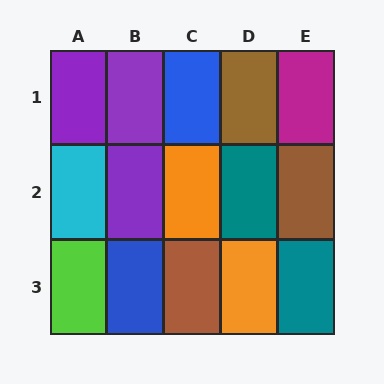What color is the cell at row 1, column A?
Purple.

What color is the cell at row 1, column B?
Purple.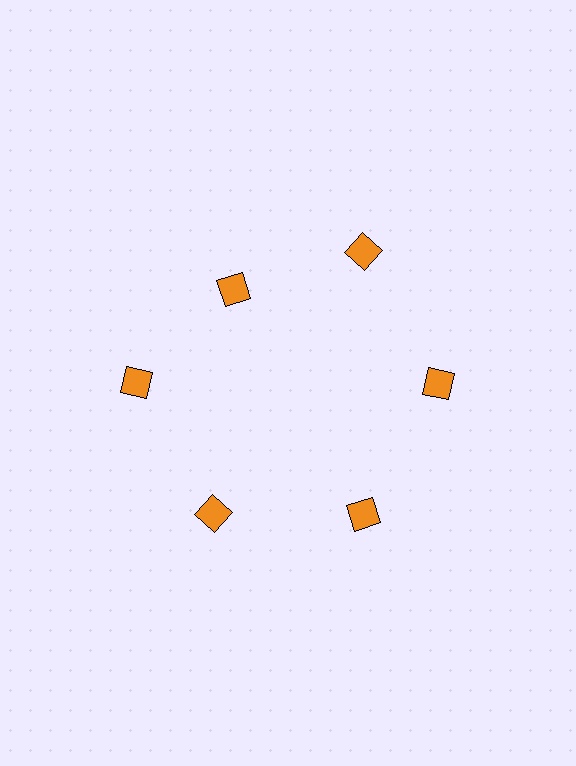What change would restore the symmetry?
The symmetry would be restored by moving it outward, back onto the ring so that all 6 squares sit at equal angles and equal distance from the center.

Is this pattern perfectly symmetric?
No. The 6 orange squares are arranged in a ring, but one element near the 11 o'clock position is pulled inward toward the center, breaking the 6-fold rotational symmetry.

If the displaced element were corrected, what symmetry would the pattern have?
It would have 6-fold rotational symmetry — the pattern would map onto itself every 60 degrees.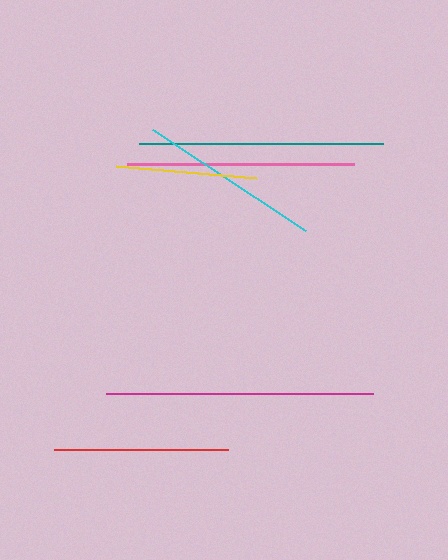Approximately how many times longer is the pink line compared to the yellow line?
The pink line is approximately 1.6 times the length of the yellow line.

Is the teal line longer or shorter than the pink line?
The teal line is longer than the pink line.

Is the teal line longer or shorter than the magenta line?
The magenta line is longer than the teal line.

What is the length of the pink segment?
The pink segment is approximately 228 pixels long.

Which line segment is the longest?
The magenta line is the longest at approximately 267 pixels.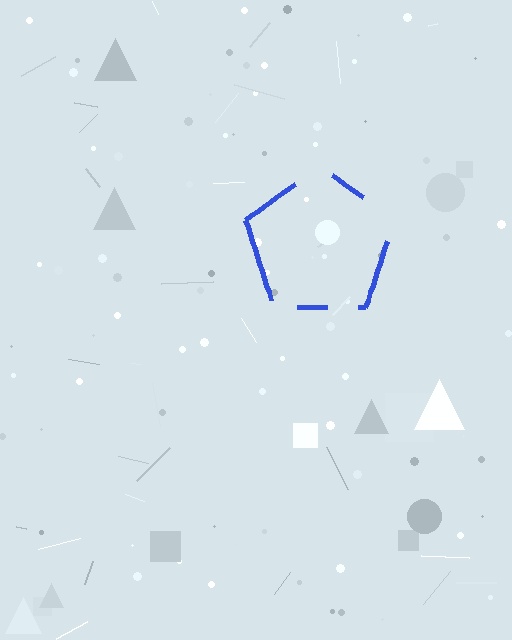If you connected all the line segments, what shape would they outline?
They would outline a pentagon.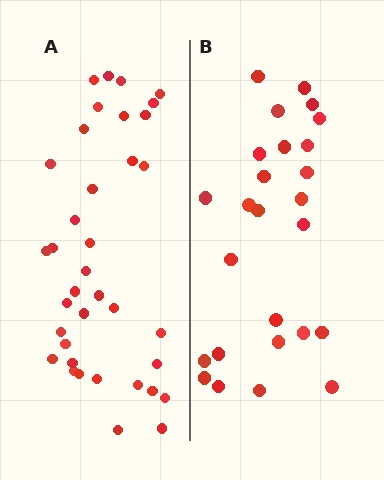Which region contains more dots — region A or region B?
Region A (the left region) has more dots.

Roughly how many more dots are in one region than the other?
Region A has roughly 12 or so more dots than region B.